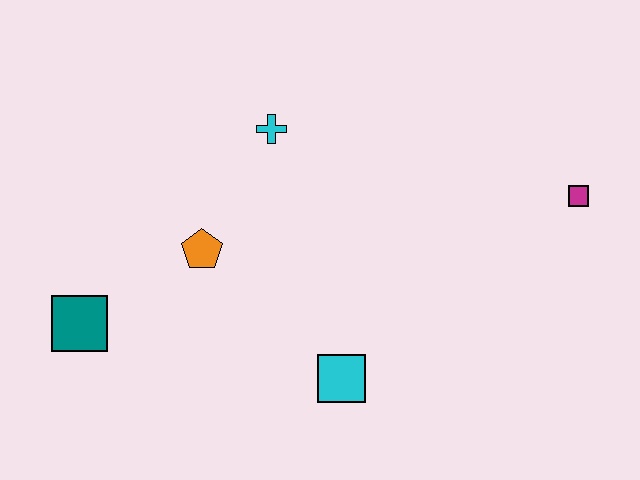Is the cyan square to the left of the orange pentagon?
No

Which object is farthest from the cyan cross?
The magenta square is farthest from the cyan cross.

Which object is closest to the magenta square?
The cyan square is closest to the magenta square.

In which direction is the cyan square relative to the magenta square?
The cyan square is to the left of the magenta square.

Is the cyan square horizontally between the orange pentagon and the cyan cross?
No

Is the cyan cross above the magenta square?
Yes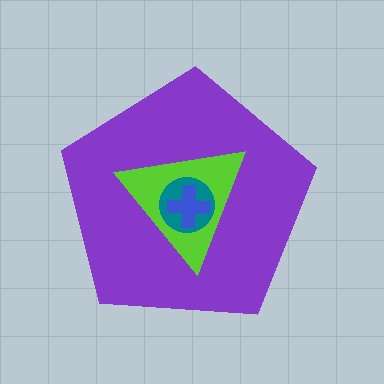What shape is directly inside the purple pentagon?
The lime triangle.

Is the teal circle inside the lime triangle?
Yes.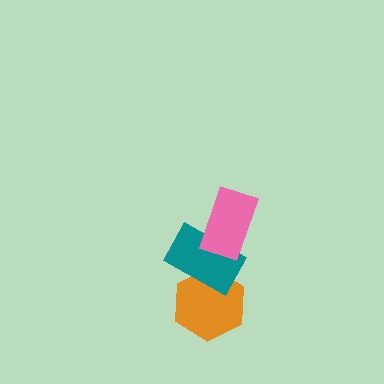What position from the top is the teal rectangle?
The teal rectangle is 2nd from the top.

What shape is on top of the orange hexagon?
The teal rectangle is on top of the orange hexagon.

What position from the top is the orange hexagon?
The orange hexagon is 3rd from the top.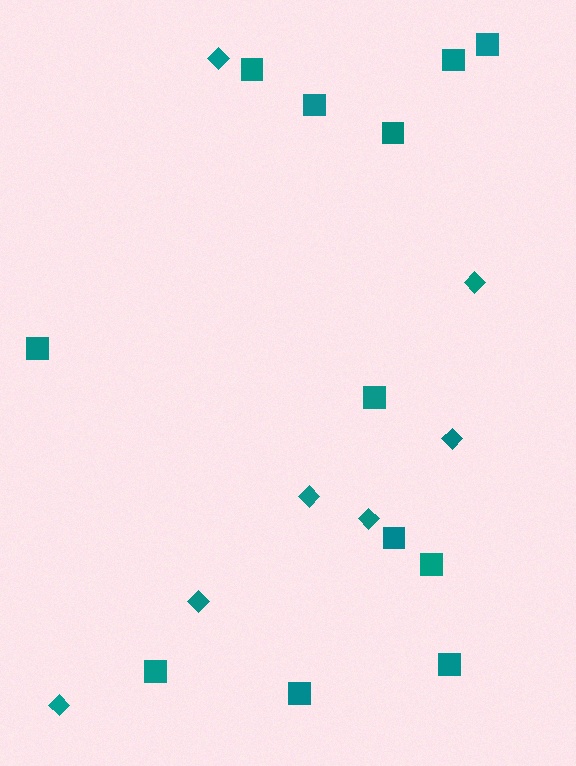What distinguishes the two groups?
There are 2 groups: one group of diamonds (7) and one group of squares (12).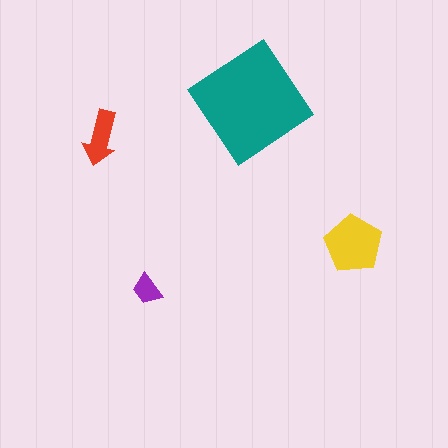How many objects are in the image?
There are 4 objects in the image.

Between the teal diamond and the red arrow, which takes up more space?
The teal diamond.